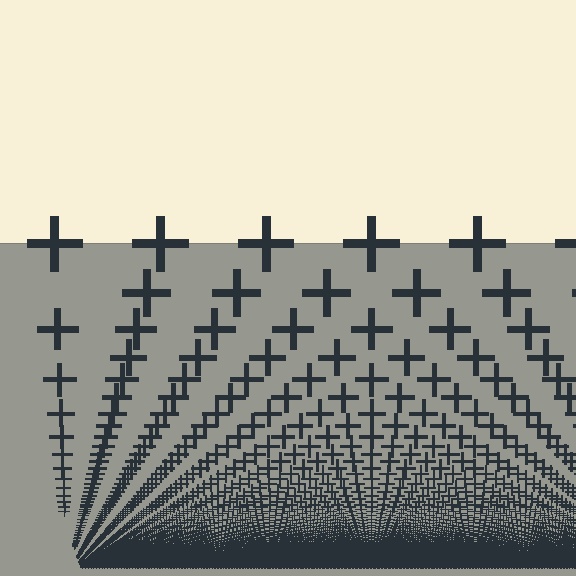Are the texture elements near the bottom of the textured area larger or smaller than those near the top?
Smaller. The gradient is inverted — elements near the bottom are smaller and denser.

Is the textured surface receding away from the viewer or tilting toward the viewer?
The surface appears to tilt toward the viewer. Texture elements get larger and sparser toward the top.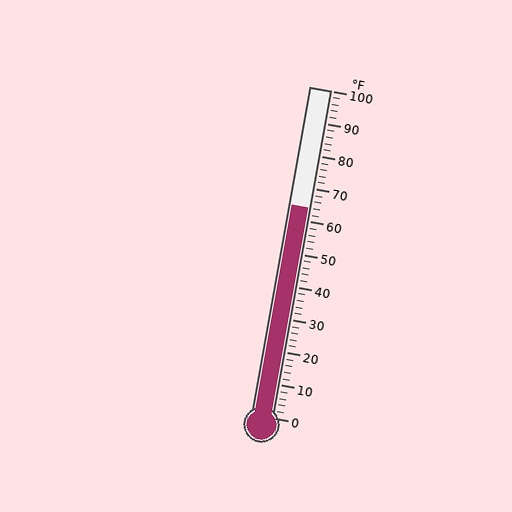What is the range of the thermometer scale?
The thermometer scale ranges from 0°F to 100°F.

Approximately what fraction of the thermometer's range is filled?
The thermometer is filled to approximately 65% of its range.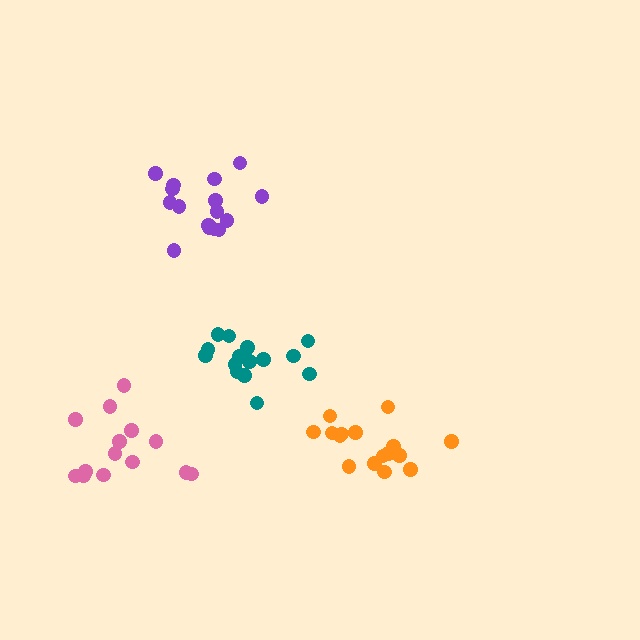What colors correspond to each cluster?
The clusters are colored: purple, orange, teal, pink.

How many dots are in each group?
Group 1: 16 dots, Group 2: 16 dots, Group 3: 15 dots, Group 4: 14 dots (61 total).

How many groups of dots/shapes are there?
There are 4 groups.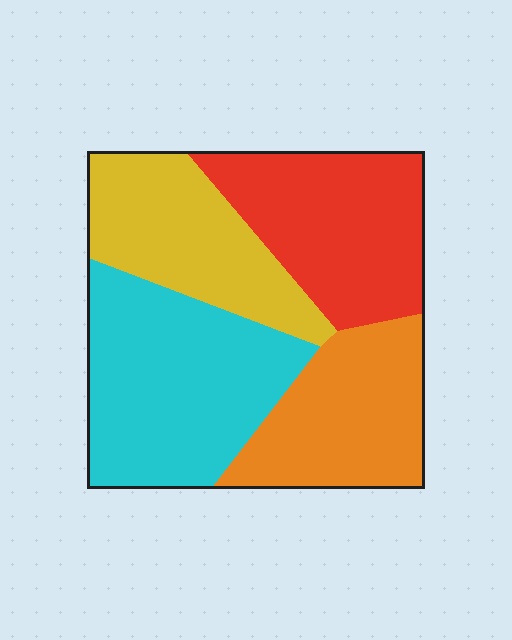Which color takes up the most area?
Cyan, at roughly 30%.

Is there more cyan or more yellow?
Cyan.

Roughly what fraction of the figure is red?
Red takes up about one quarter (1/4) of the figure.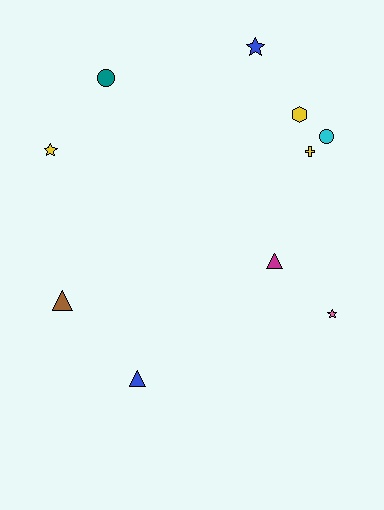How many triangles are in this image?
There are 3 triangles.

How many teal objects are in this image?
There is 1 teal object.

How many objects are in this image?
There are 10 objects.